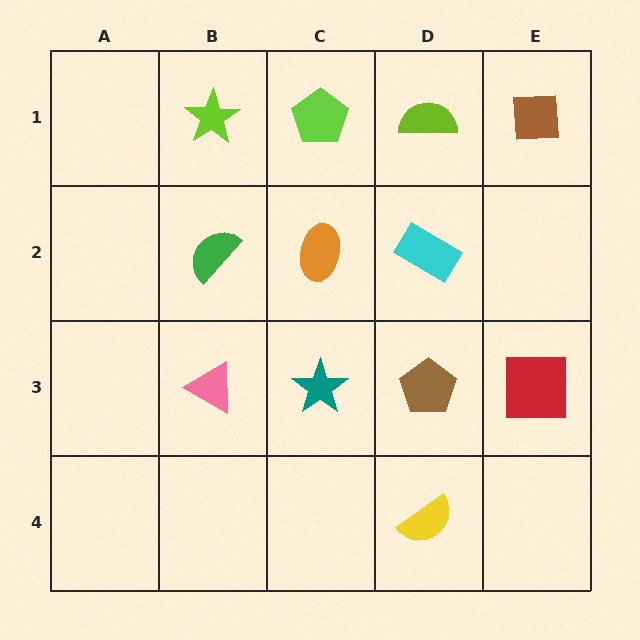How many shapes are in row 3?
4 shapes.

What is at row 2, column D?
A cyan rectangle.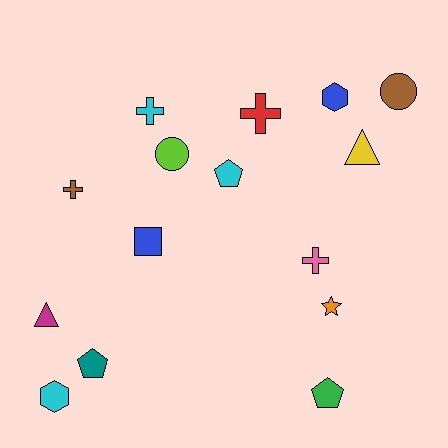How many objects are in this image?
There are 15 objects.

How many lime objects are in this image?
There is 1 lime object.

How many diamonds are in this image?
There are no diamonds.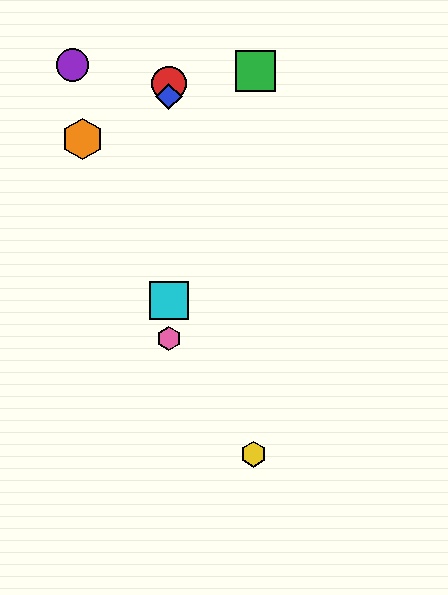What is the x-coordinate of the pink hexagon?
The pink hexagon is at x≈169.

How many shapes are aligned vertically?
4 shapes (the red circle, the blue diamond, the cyan square, the pink hexagon) are aligned vertically.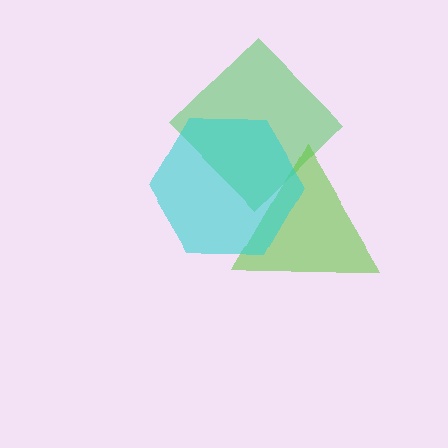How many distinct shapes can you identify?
There are 3 distinct shapes: a green diamond, a lime triangle, a cyan hexagon.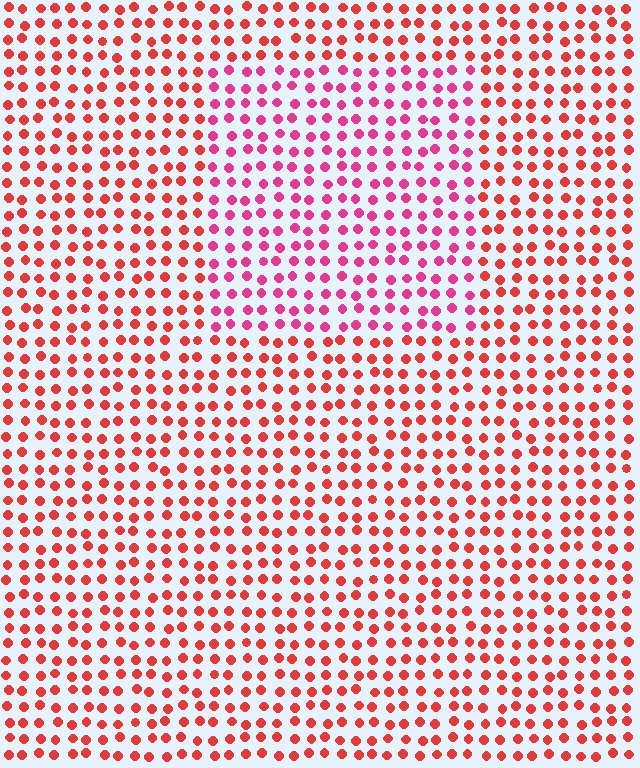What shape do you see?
I see a rectangle.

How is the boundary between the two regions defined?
The boundary is defined purely by a slight shift in hue (about 33 degrees). Spacing, size, and orientation are identical on both sides.